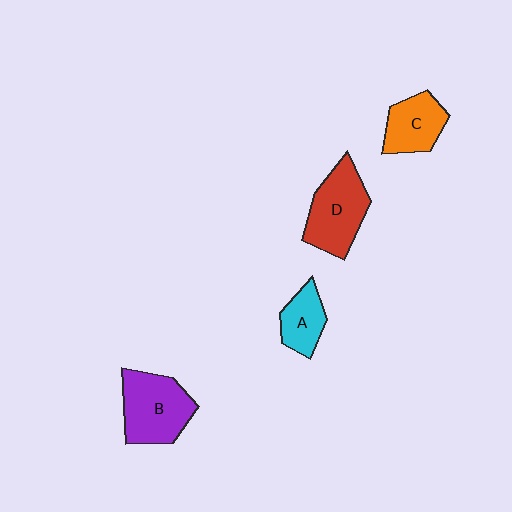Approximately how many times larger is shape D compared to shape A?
Approximately 1.8 times.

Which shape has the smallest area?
Shape A (cyan).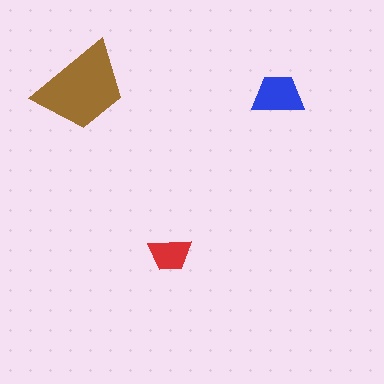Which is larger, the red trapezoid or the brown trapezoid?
The brown one.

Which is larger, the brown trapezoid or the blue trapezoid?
The brown one.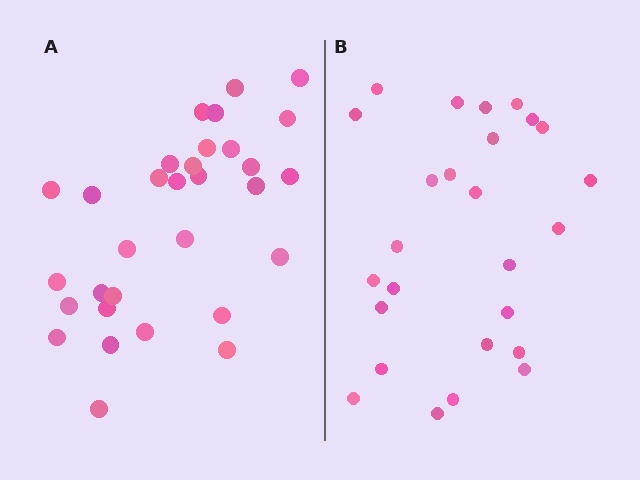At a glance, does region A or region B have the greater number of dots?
Region A (the left region) has more dots.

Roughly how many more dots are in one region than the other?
Region A has about 5 more dots than region B.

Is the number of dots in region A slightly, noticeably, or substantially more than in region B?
Region A has only slightly more — the two regions are fairly close. The ratio is roughly 1.2 to 1.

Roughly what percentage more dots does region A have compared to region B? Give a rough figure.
About 20% more.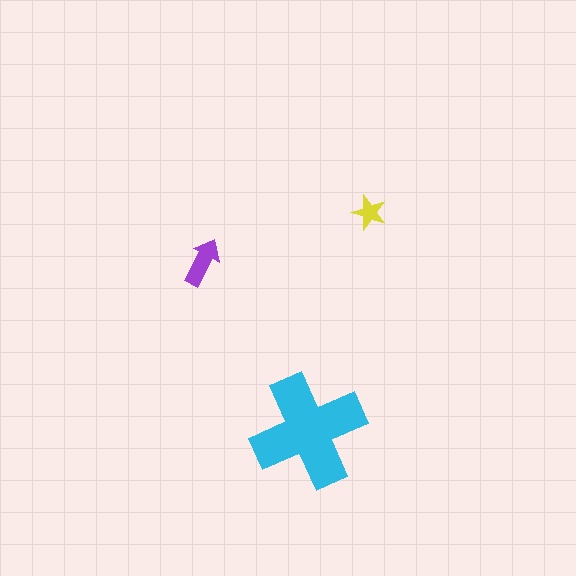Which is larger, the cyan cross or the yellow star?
The cyan cross.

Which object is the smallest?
The yellow star.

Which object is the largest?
The cyan cross.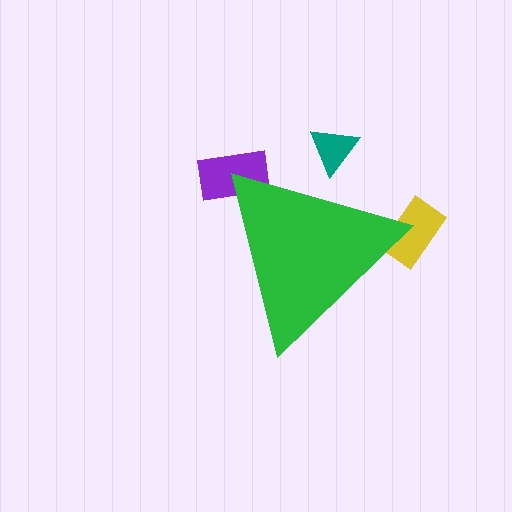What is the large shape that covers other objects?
A green triangle.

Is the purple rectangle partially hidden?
Yes, the purple rectangle is partially hidden behind the green triangle.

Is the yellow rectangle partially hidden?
Yes, the yellow rectangle is partially hidden behind the green triangle.